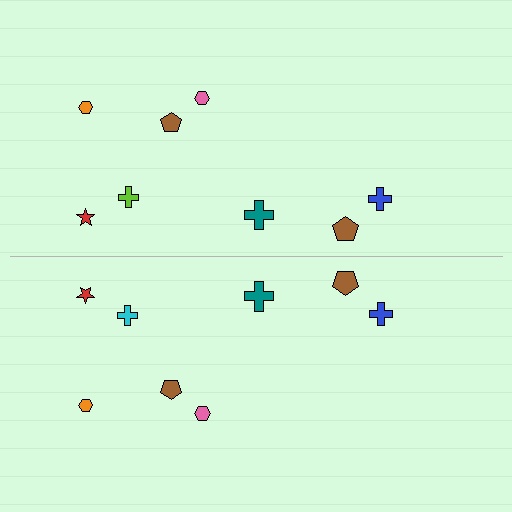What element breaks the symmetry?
The cyan cross on the bottom side breaks the symmetry — its mirror counterpart is lime.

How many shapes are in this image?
There are 16 shapes in this image.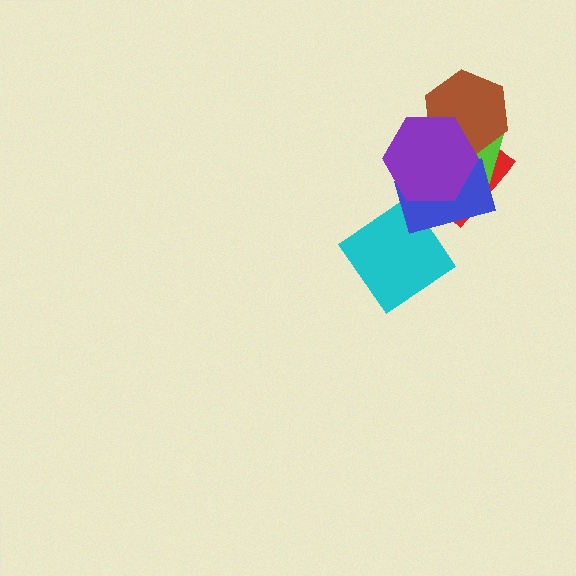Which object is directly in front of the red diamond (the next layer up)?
The lime diamond is directly in front of the red diamond.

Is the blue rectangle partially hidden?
Yes, it is partially covered by another shape.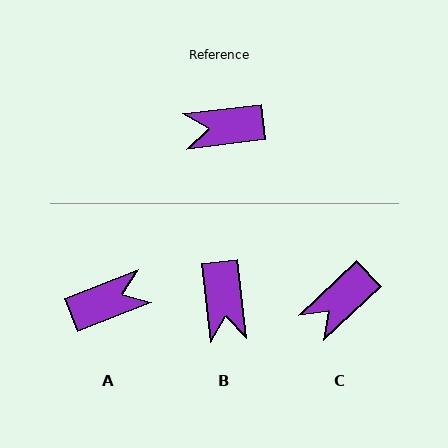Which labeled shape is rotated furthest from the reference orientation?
A, about 165 degrees away.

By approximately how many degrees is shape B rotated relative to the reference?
Approximately 90 degrees counter-clockwise.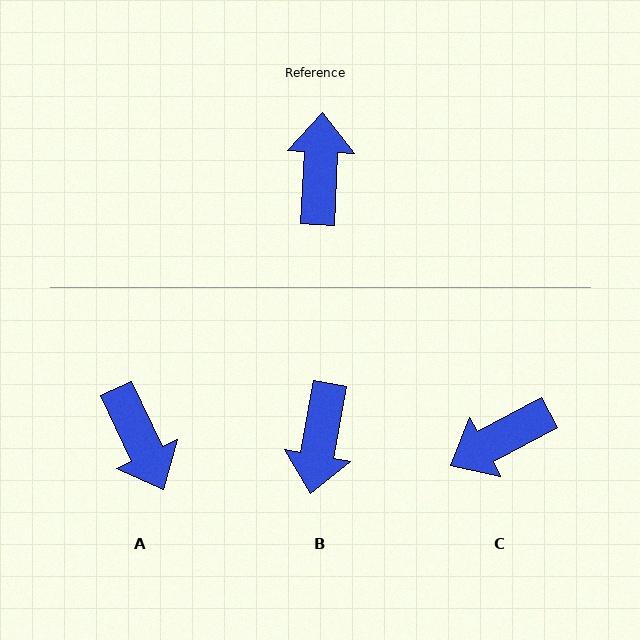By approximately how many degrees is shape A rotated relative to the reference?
Approximately 152 degrees clockwise.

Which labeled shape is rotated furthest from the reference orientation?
B, about 173 degrees away.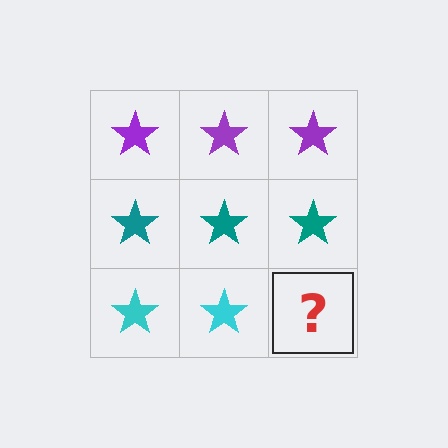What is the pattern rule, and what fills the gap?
The rule is that each row has a consistent color. The gap should be filled with a cyan star.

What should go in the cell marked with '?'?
The missing cell should contain a cyan star.